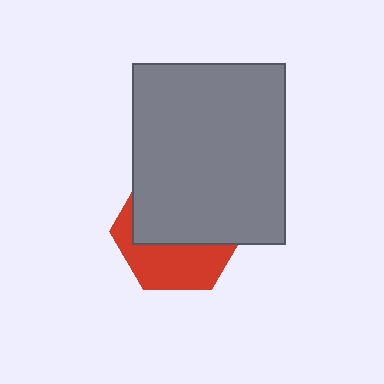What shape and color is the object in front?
The object in front is a gray rectangle.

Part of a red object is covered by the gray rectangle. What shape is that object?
It is a hexagon.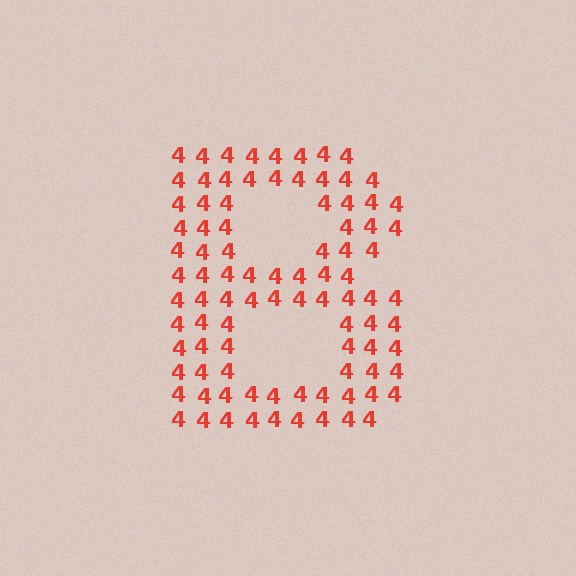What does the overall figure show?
The overall figure shows the letter B.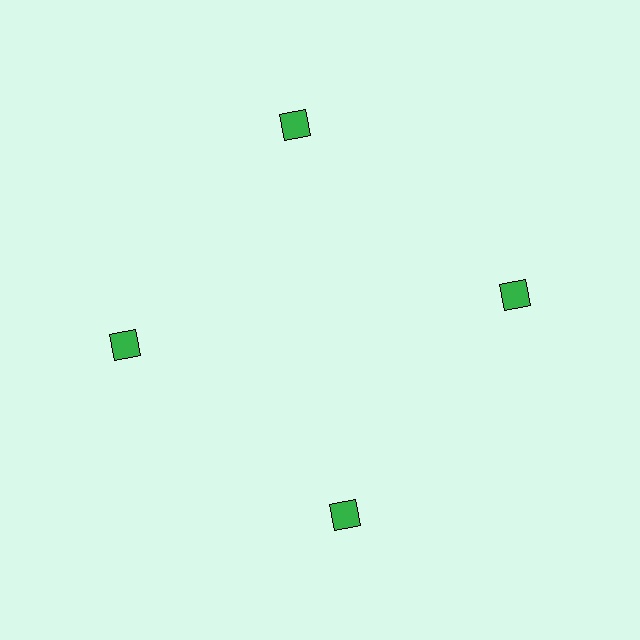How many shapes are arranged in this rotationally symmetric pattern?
There are 4 shapes, arranged in 4 groups of 1.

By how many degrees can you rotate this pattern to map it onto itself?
The pattern maps onto itself every 90 degrees of rotation.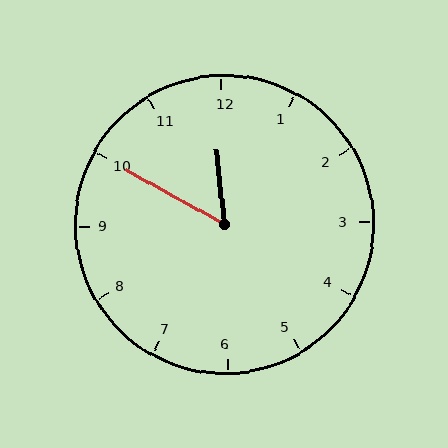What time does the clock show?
11:50.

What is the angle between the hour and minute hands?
Approximately 55 degrees.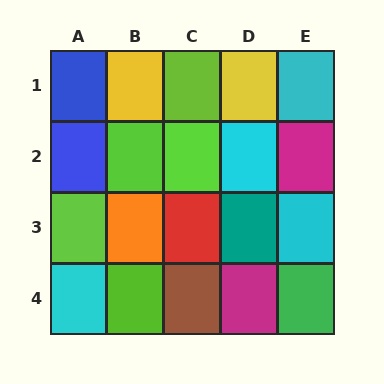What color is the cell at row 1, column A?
Blue.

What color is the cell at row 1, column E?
Cyan.